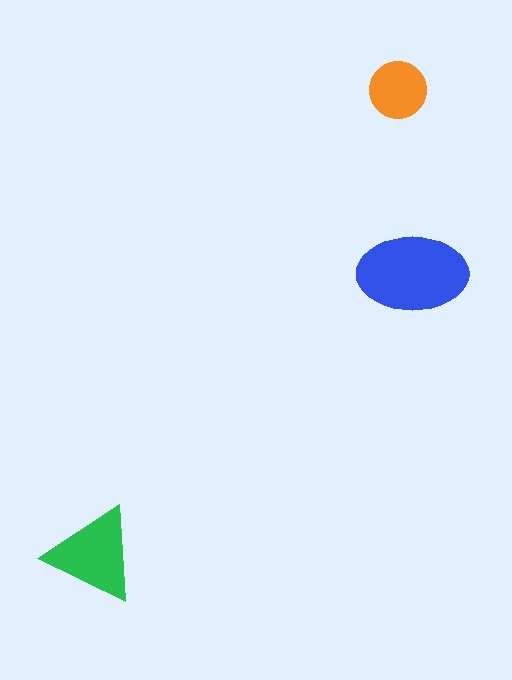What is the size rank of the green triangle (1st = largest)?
2nd.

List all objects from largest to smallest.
The blue ellipse, the green triangle, the orange circle.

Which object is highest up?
The orange circle is topmost.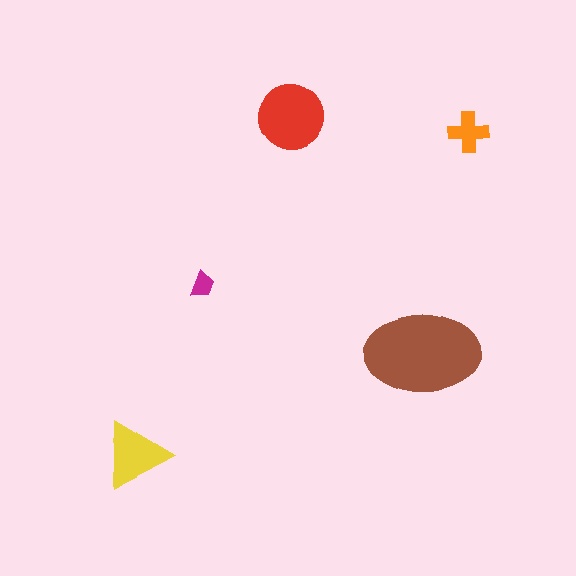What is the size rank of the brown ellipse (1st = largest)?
1st.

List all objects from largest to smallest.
The brown ellipse, the red circle, the yellow triangle, the orange cross, the magenta trapezoid.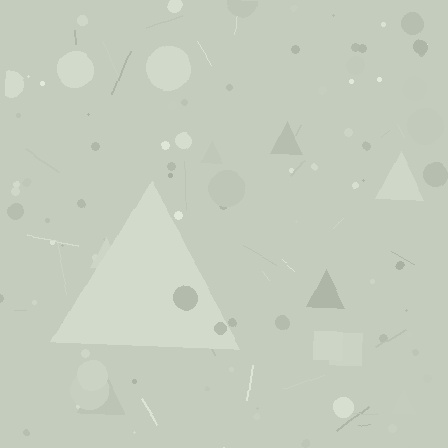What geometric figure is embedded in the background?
A triangle is embedded in the background.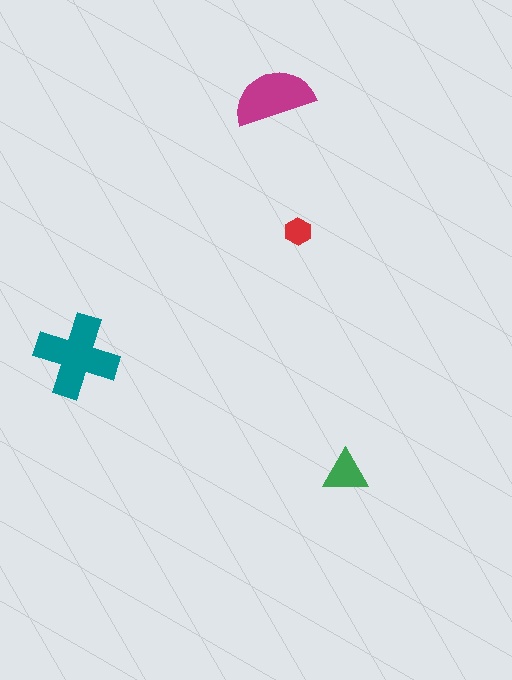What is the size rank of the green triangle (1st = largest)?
3rd.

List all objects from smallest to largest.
The red hexagon, the green triangle, the magenta semicircle, the teal cross.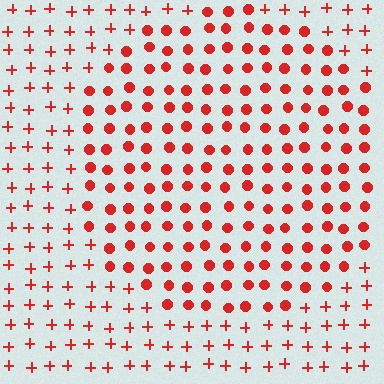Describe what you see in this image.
The image is filled with small red elements arranged in a uniform grid. A circle-shaped region contains circles, while the surrounding area contains plus signs. The boundary is defined purely by the change in element shape.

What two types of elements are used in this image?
The image uses circles inside the circle region and plus signs outside it.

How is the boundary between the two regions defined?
The boundary is defined by a change in element shape: circles inside vs. plus signs outside. All elements share the same color and spacing.